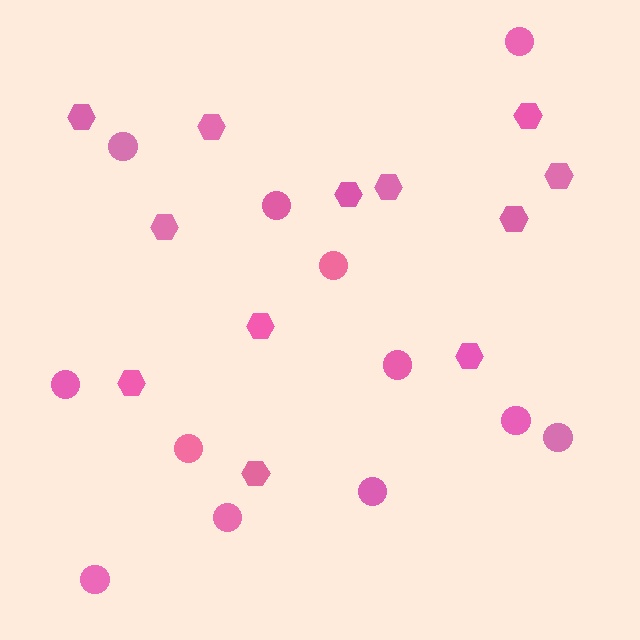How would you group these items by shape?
There are 2 groups: one group of hexagons (12) and one group of circles (12).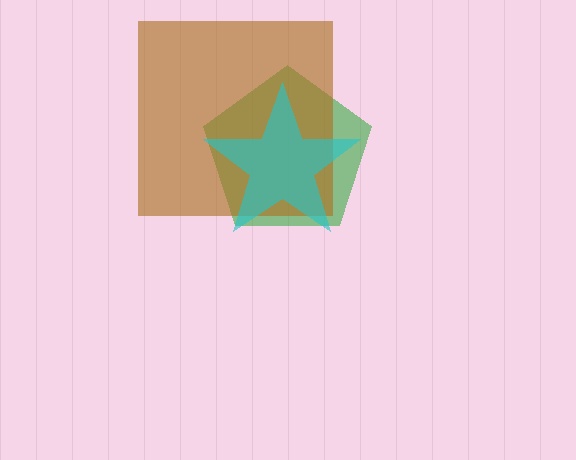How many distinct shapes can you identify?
There are 3 distinct shapes: a green pentagon, a brown square, a cyan star.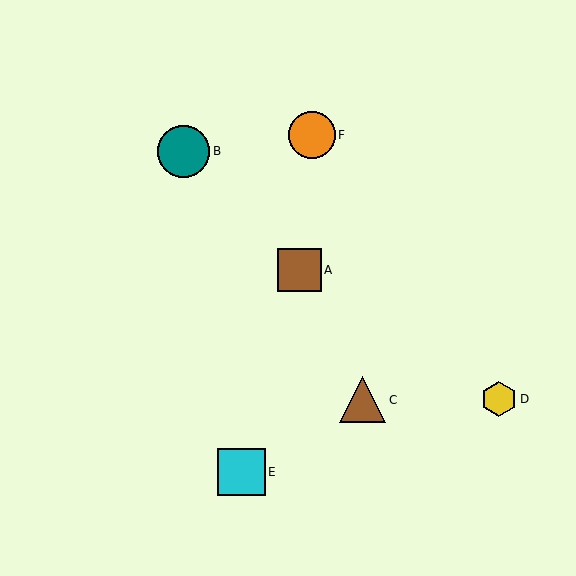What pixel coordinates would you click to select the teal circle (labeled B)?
Click at (184, 151) to select the teal circle B.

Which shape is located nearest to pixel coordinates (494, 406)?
The yellow hexagon (labeled D) at (499, 399) is nearest to that location.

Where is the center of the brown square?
The center of the brown square is at (300, 270).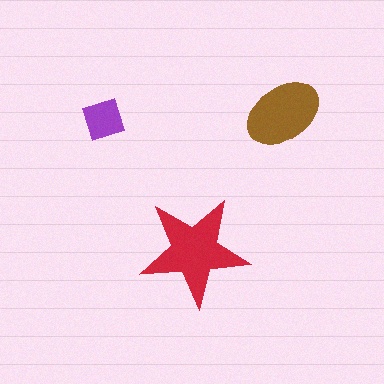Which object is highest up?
The brown ellipse is topmost.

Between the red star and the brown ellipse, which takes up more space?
The red star.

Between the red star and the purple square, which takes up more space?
The red star.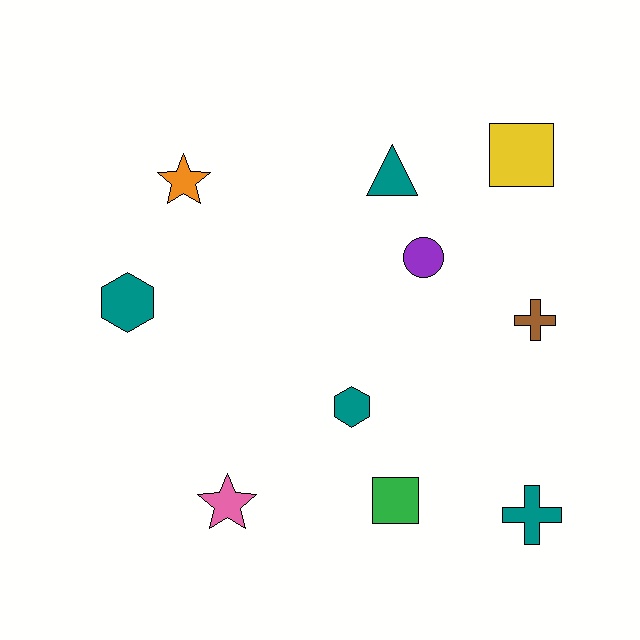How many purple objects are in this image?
There is 1 purple object.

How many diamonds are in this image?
There are no diamonds.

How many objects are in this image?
There are 10 objects.